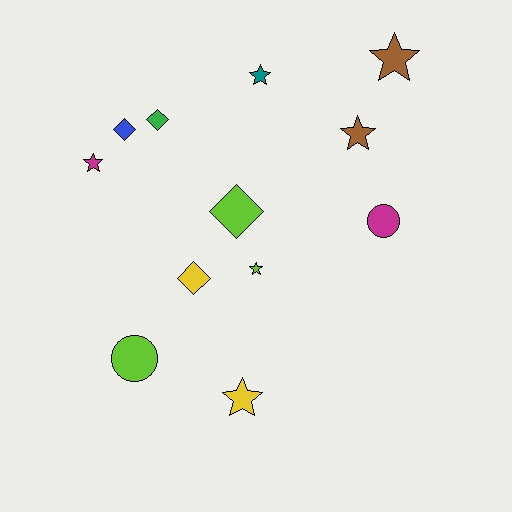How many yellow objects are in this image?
There are 2 yellow objects.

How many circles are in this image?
There are 2 circles.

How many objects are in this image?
There are 12 objects.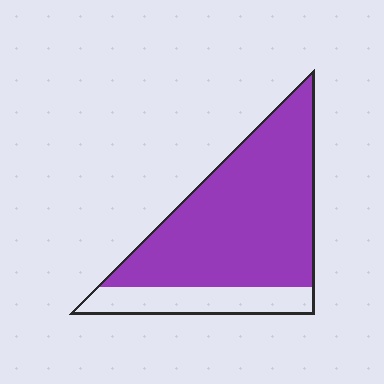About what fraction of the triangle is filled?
About four fifths (4/5).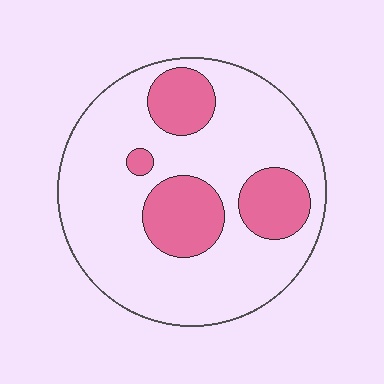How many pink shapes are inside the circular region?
4.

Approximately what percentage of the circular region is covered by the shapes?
Approximately 25%.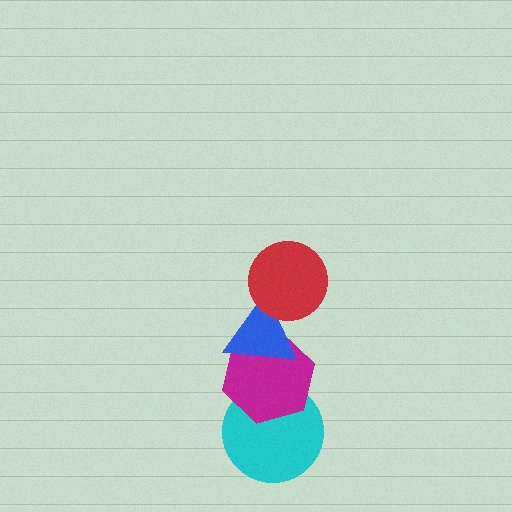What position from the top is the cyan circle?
The cyan circle is 4th from the top.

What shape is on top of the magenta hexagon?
The blue triangle is on top of the magenta hexagon.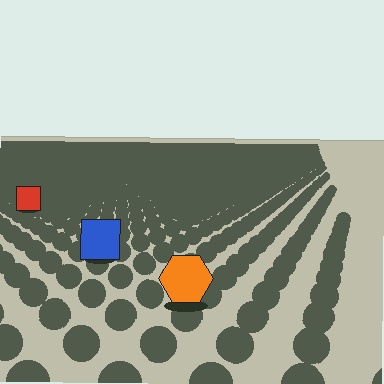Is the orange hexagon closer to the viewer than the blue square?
Yes. The orange hexagon is closer — you can tell from the texture gradient: the ground texture is coarser near it.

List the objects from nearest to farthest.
From nearest to farthest: the orange hexagon, the blue square, the red square.